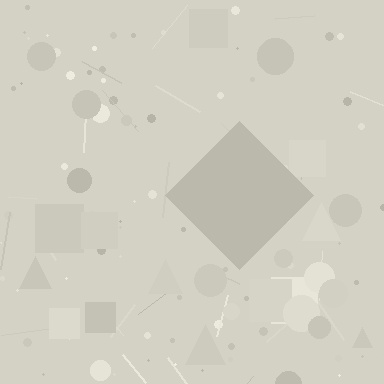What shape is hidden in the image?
A diamond is hidden in the image.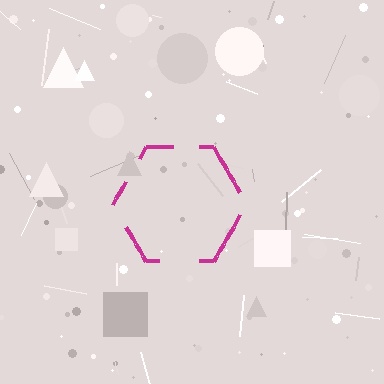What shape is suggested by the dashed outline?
The dashed outline suggests a hexagon.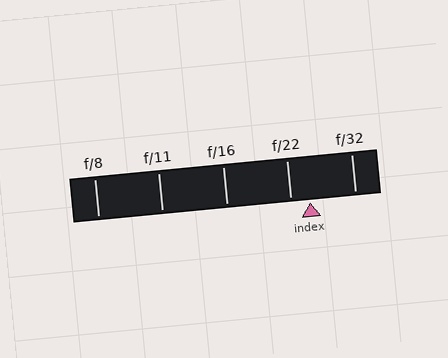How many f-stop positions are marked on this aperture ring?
There are 5 f-stop positions marked.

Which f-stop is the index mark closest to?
The index mark is closest to f/22.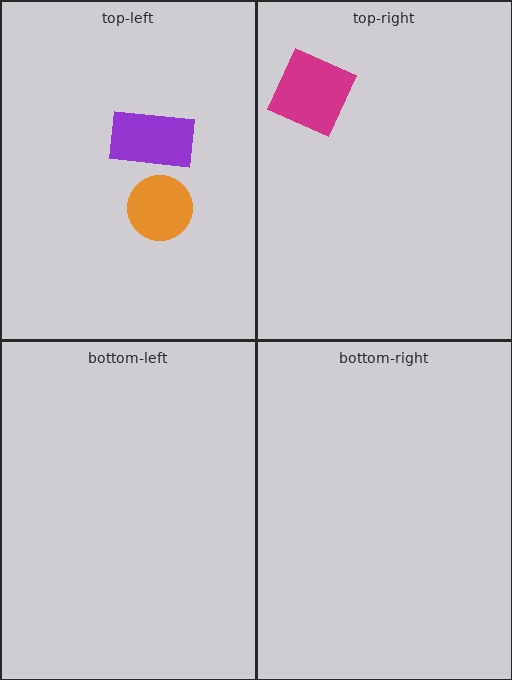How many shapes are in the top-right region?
1.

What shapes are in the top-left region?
The orange circle, the purple rectangle.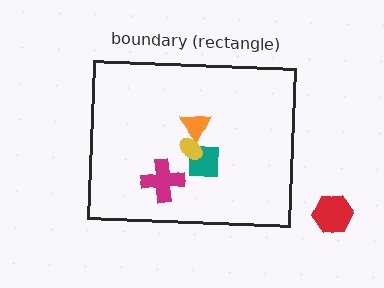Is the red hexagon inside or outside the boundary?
Outside.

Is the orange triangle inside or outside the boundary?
Inside.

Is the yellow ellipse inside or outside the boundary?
Inside.